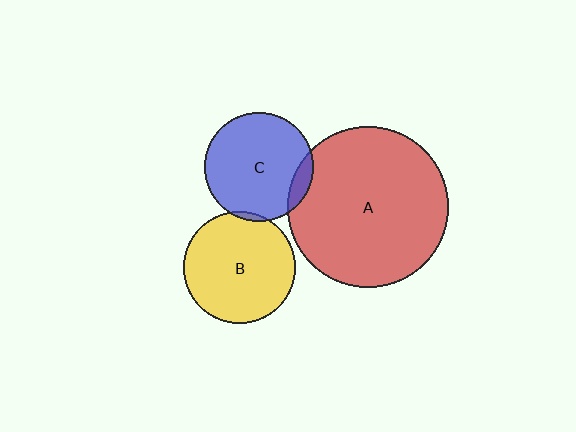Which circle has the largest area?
Circle A (red).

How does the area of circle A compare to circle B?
Approximately 2.1 times.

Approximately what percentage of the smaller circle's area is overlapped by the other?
Approximately 10%.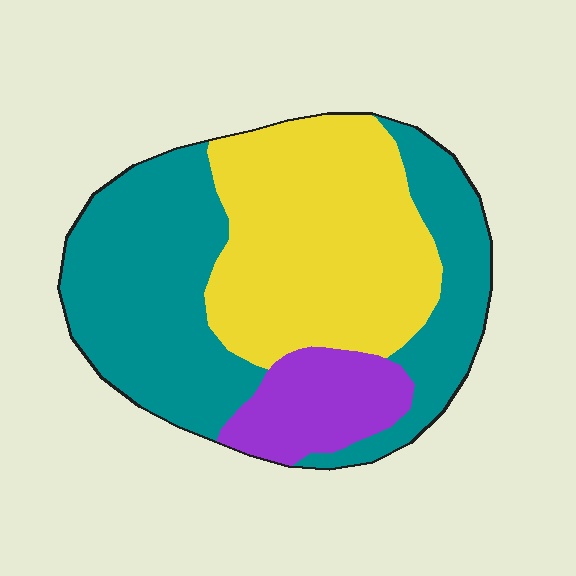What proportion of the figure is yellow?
Yellow takes up between a third and a half of the figure.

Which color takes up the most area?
Teal, at roughly 45%.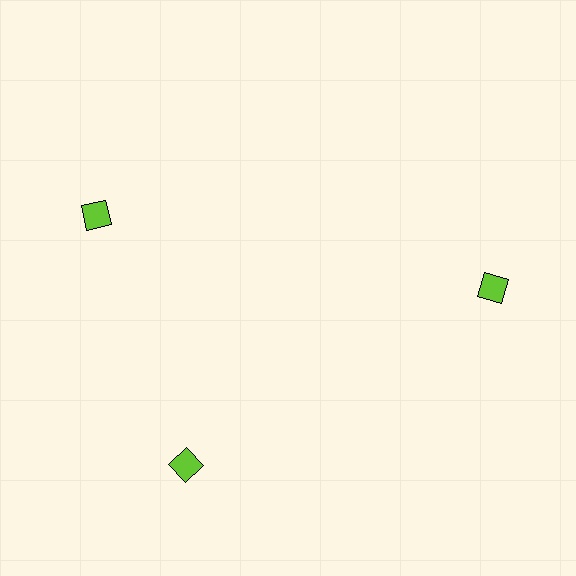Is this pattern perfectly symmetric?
No. The 3 lime diamonds are arranged in a ring, but one element near the 11 o'clock position is rotated out of alignment along the ring, breaking the 3-fold rotational symmetry.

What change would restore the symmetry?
The symmetry would be restored by rotating it back into even spacing with its neighbors so that all 3 diamonds sit at equal angles and equal distance from the center.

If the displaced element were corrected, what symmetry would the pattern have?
It would have 3-fold rotational symmetry — the pattern would map onto itself every 120 degrees.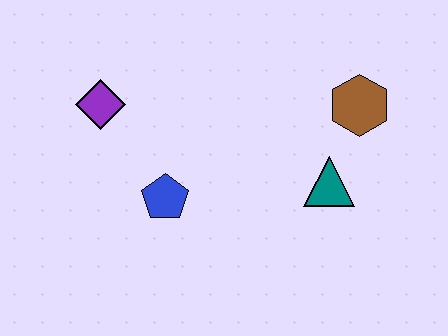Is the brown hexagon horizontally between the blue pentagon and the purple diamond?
No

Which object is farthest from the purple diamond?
The brown hexagon is farthest from the purple diamond.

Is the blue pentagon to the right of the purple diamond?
Yes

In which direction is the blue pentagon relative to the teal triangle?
The blue pentagon is to the left of the teal triangle.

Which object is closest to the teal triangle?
The brown hexagon is closest to the teal triangle.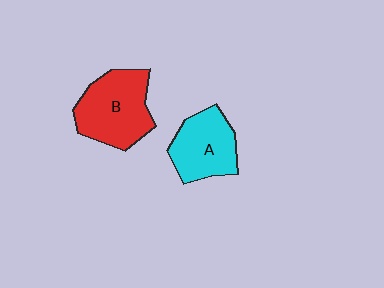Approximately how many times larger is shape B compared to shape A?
Approximately 1.2 times.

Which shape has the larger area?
Shape B (red).